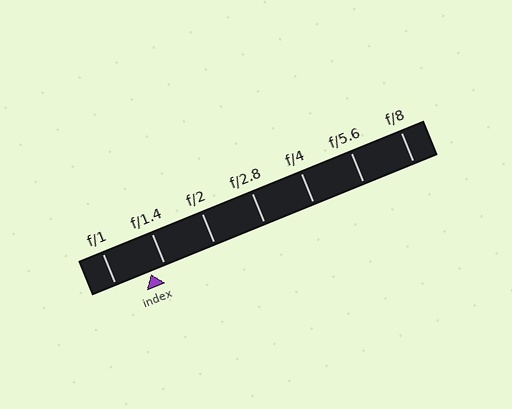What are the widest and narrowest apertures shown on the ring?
The widest aperture shown is f/1 and the narrowest is f/8.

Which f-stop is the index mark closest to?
The index mark is closest to f/1.4.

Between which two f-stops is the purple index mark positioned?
The index mark is between f/1 and f/1.4.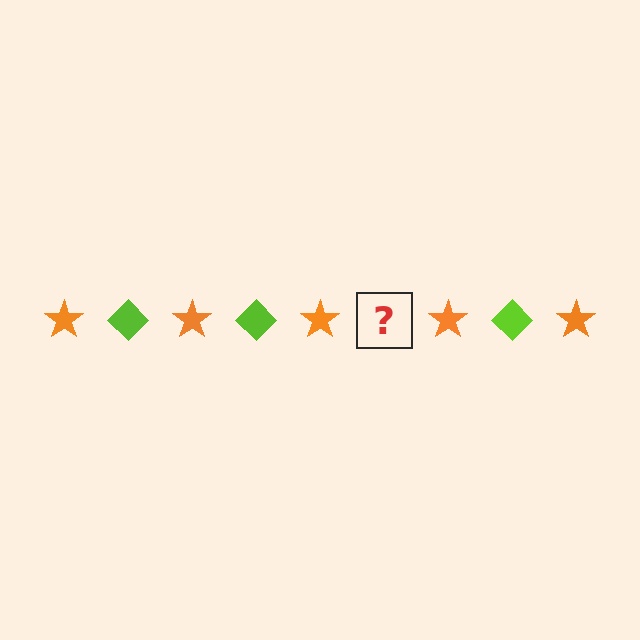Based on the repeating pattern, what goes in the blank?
The blank should be a lime diamond.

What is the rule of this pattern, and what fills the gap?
The rule is that the pattern alternates between orange star and lime diamond. The gap should be filled with a lime diamond.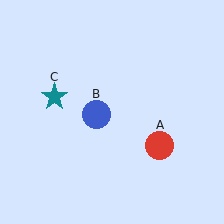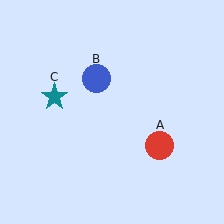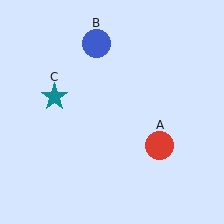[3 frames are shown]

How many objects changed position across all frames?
1 object changed position: blue circle (object B).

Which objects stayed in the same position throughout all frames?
Red circle (object A) and teal star (object C) remained stationary.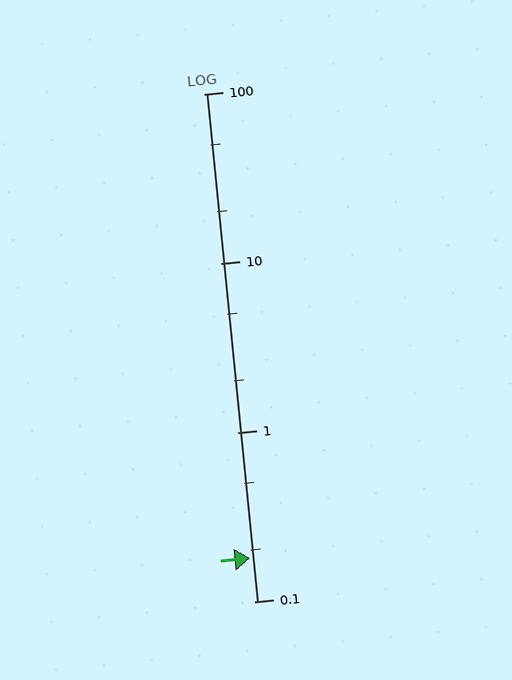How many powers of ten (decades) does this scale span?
The scale spans 3 decades, from 0.1 to 100.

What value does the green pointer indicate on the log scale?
The pointer indicates approximately 0.18.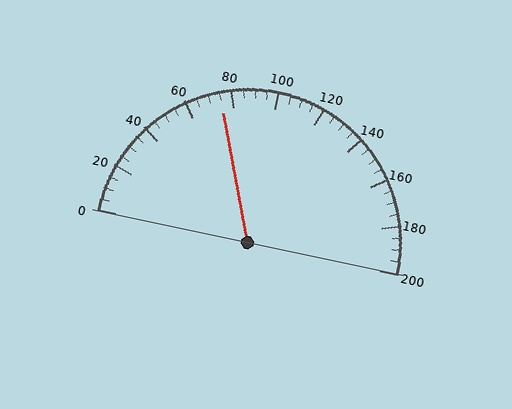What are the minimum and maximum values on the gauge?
The gauge ranges from 0 to 200.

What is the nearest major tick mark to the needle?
The nearest major tick mark is 80.